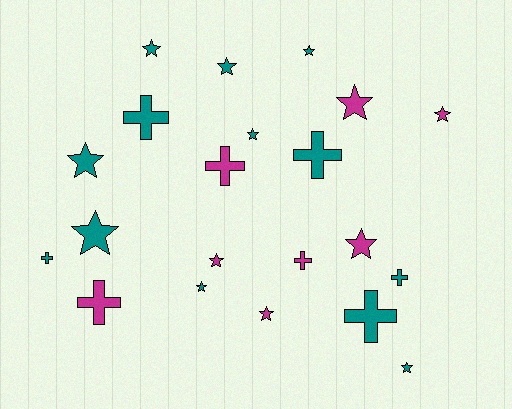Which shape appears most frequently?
Star, with 13 objects.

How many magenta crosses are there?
There are 3 magenta crosses.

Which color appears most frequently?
Teal, with 13 objects.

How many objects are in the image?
There are 21 objects.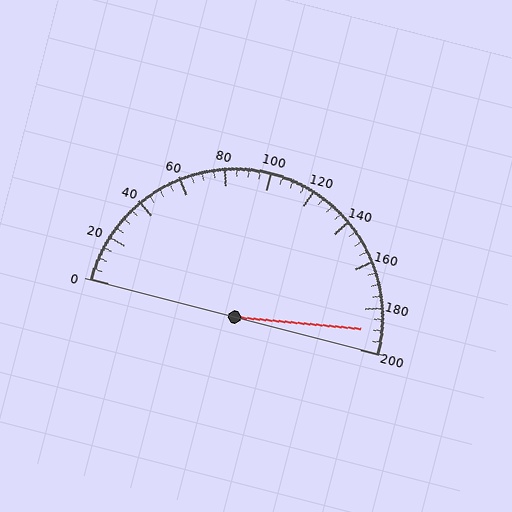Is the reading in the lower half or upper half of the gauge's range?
The reading is in the upper half of the range (0 to 200).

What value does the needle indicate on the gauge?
The needle indicates approximately 190.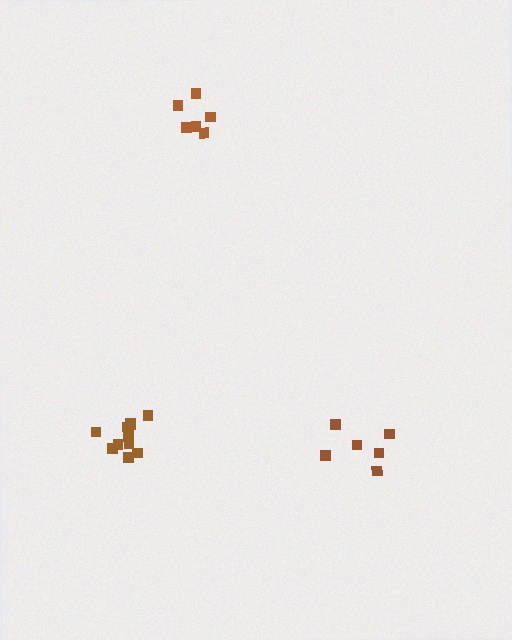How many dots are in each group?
Group 1: 12 dots, Group 2: 6 dots, Group 3: 6 dots (24 total).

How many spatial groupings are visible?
There are 3 spatial groupings.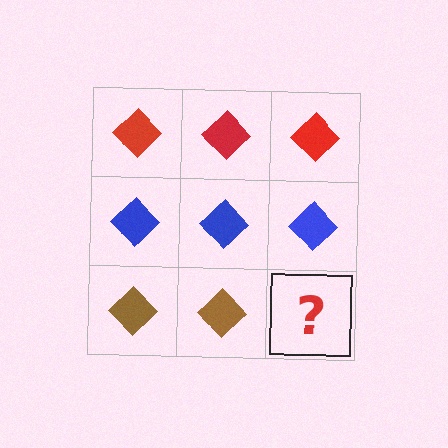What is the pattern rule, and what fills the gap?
The rule is that each row has a consistent color. The gap should be filled with a brown diamond.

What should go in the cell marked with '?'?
The missing cell should contain a brown diamond.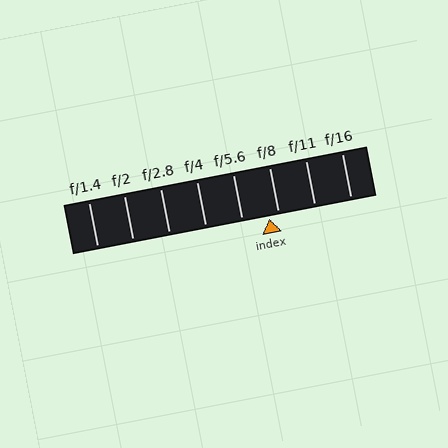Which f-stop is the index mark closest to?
The index mark is closest to f/8.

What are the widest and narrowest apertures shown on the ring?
The widest aperture shown is f/1.4 and the narrowest is f/16.